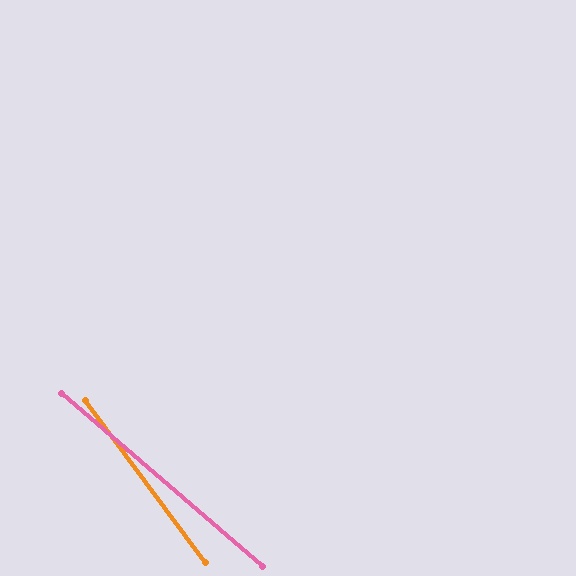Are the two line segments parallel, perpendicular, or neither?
Neither parallel nor perpendicular — they differ by about 13°.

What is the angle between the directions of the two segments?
Approximately 13 degrees.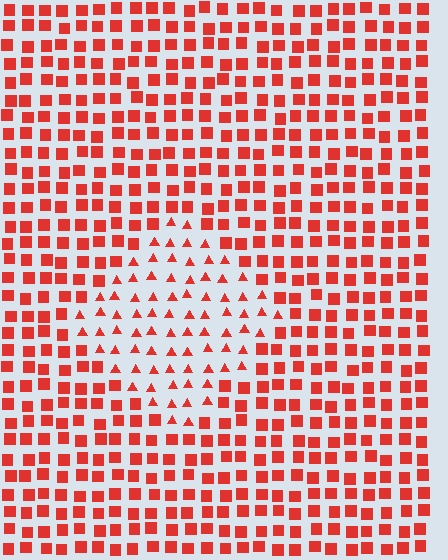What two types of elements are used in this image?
The image uses triangles inside the diamond region and squares outside it.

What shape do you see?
I see a diamond.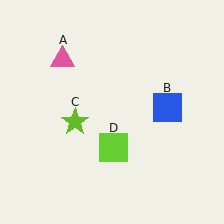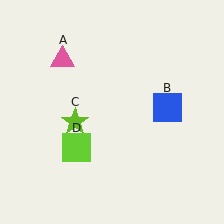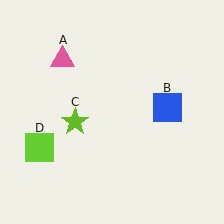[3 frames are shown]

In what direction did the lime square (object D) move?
The lime square (object D) moved left.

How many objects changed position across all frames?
1 object changed position: lime square (object D).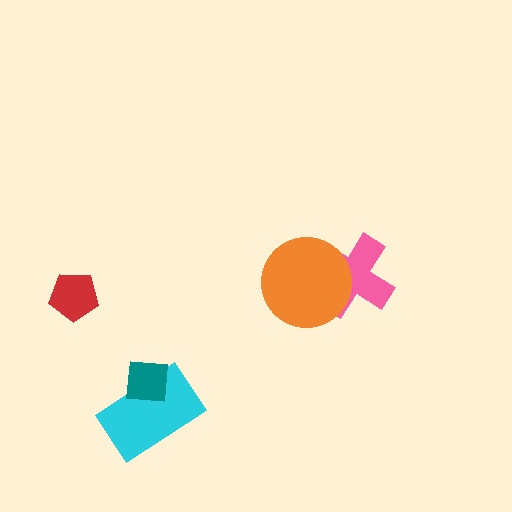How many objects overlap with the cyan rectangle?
1 object overlaps with the cyan rectangle.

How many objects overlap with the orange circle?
1 object overlaps with the orange circle.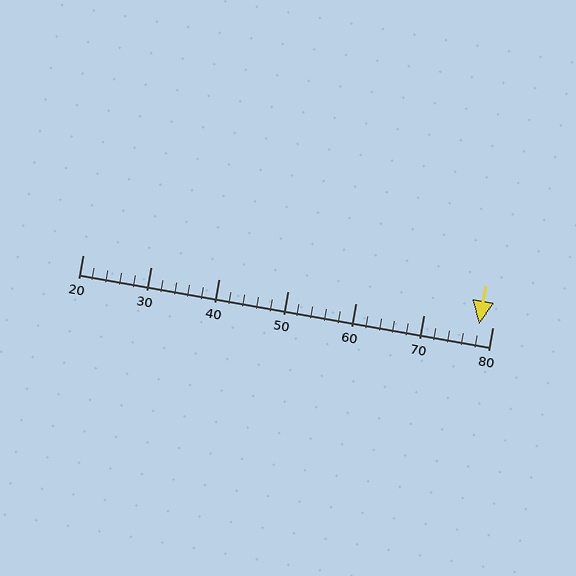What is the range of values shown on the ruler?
The ruler shows values from 20 to 80.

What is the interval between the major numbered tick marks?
The major tick marks are spaced 10 units apart.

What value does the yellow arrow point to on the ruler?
The yellow arrow points to approximately 78.